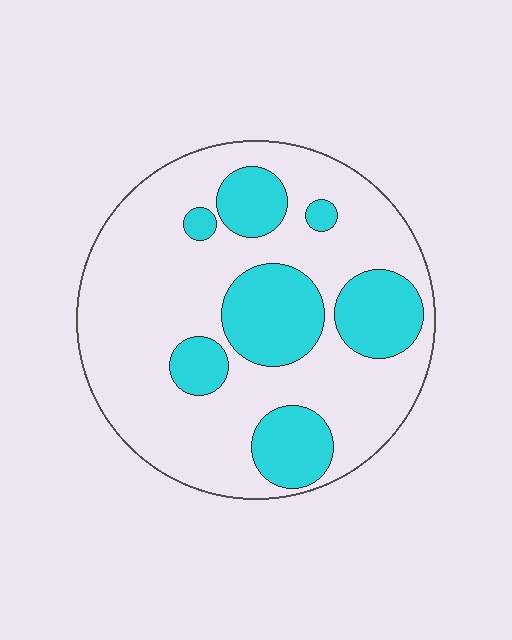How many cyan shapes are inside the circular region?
7.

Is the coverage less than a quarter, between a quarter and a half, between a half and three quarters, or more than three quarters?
Between a quarter and a half.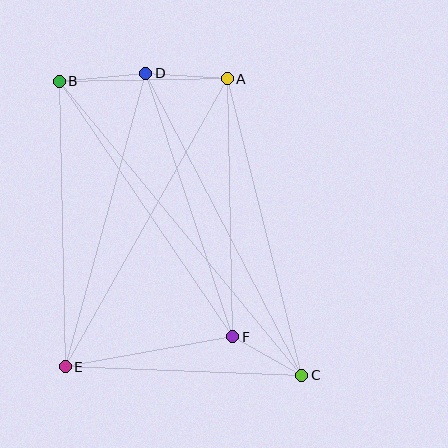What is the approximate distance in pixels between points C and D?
The distance between C and D is approximately 340 pixels.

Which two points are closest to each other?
Points C and F are closest to each other.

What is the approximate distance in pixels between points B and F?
The distance between B and F is approximately 309 pixels.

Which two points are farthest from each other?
Points B and C are farthest from each other.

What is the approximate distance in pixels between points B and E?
The distance between B and E is approximately 285 pixels.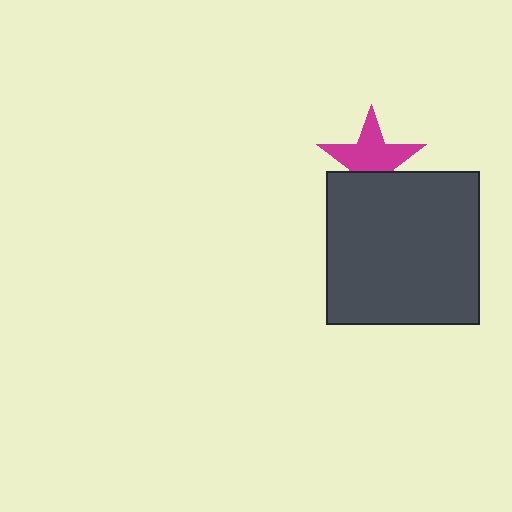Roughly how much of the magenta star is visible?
Most of it is visible (roughly 66%).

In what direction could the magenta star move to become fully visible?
The magenta star could move up. That would shift it out from behind the dark gray square entirely.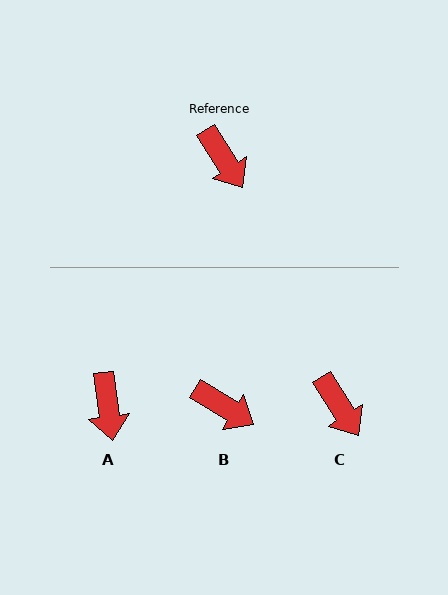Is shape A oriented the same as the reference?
No, it is off by about 25 degrees.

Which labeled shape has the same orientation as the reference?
C.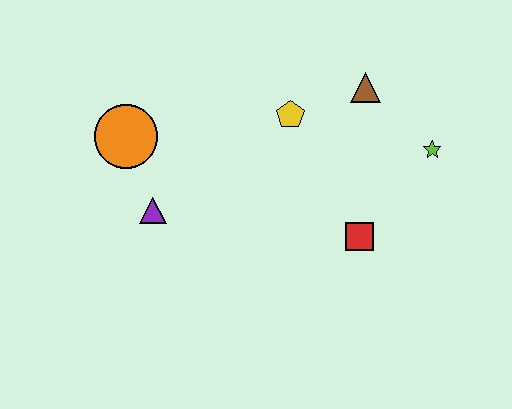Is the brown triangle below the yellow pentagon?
No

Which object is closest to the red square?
The lime star is closest to the red square.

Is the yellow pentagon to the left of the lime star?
Yes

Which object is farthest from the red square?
The orange circle is farthest from the red square.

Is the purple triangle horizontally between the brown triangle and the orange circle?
Yes